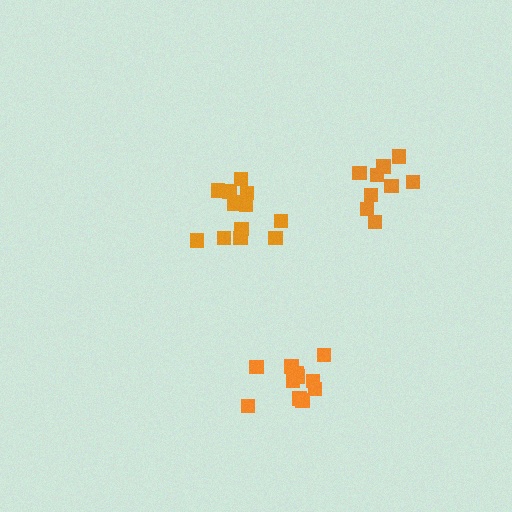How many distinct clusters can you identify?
There are 3 distinct clusters.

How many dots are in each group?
Group 1: 13 dots, Group 2: 9 dots, Group 3: 11 dots (33 total).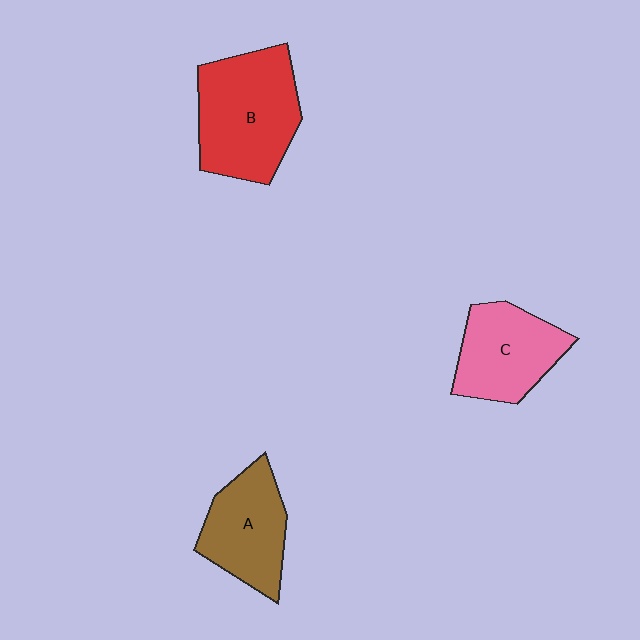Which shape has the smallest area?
Shape A (brown).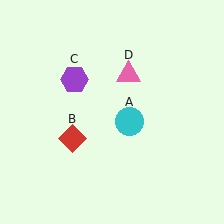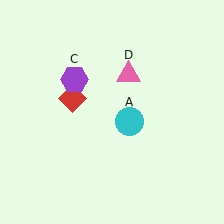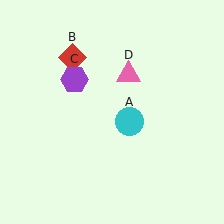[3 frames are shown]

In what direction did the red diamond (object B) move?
The red diamond (object B) moved up.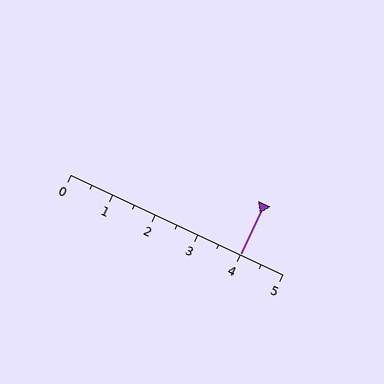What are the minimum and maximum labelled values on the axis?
The axis runs from 0 to 5.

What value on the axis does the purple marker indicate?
The marker indicates approximately 4.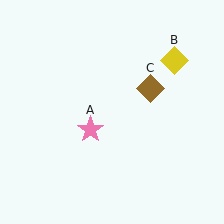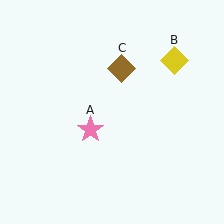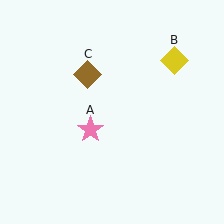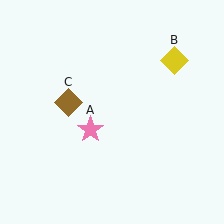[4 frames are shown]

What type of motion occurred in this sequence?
The brown diamond (object C) rotated counterclockwise around the center of the scene.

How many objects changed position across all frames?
1 object changed position: brown diamond (object C).